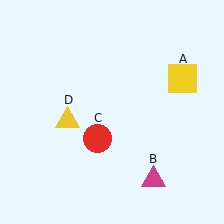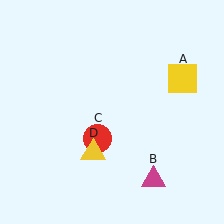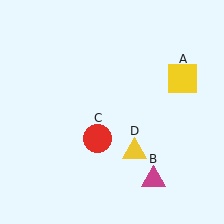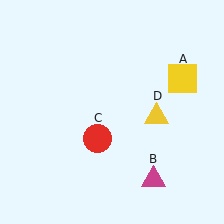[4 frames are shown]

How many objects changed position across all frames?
1 object changed position: yellow triangle (object D).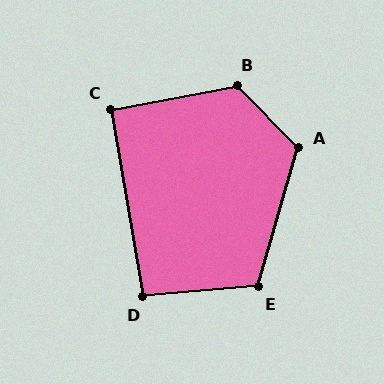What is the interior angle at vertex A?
Approximately 119 degrees (obtuse).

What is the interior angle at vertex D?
Approximately 95 degrees (approximately right).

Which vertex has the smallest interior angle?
C, at approximately 91 degrees.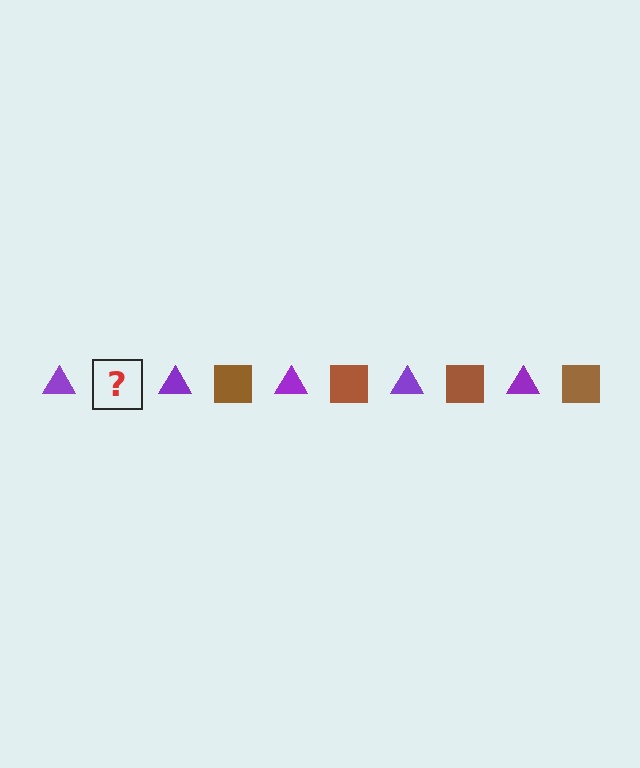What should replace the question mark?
The question mark should be replaced with a brown square.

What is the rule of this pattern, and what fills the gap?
The rule is that the pattern alternates between purple triangle and brown square. The gap should be filled with a brown square.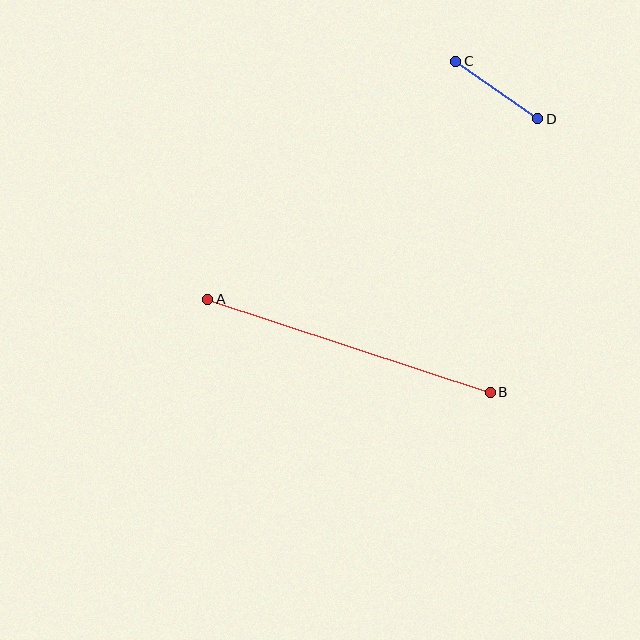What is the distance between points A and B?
The distance is approximately 298 pixels.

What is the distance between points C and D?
The distance is approximately 101 pixels.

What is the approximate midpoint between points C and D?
The midpoint is at approximately (497, 90) pixels.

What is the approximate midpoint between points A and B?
The midpoint is at approximately (349, 346) pixels.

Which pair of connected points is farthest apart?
Points A and B are farthest apart.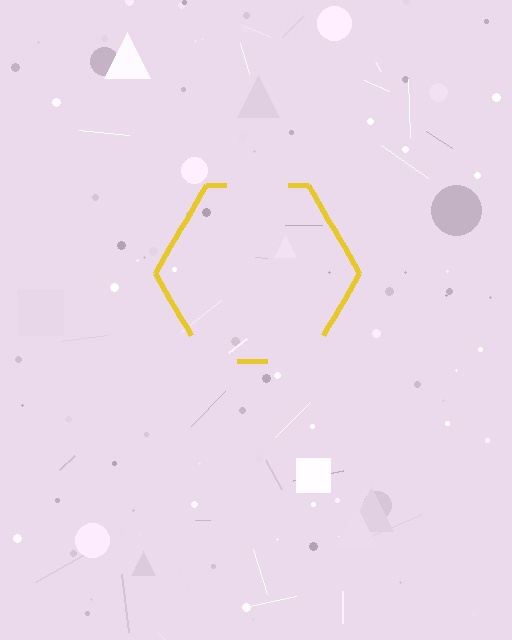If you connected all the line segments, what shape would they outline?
They would outline a hexagon.